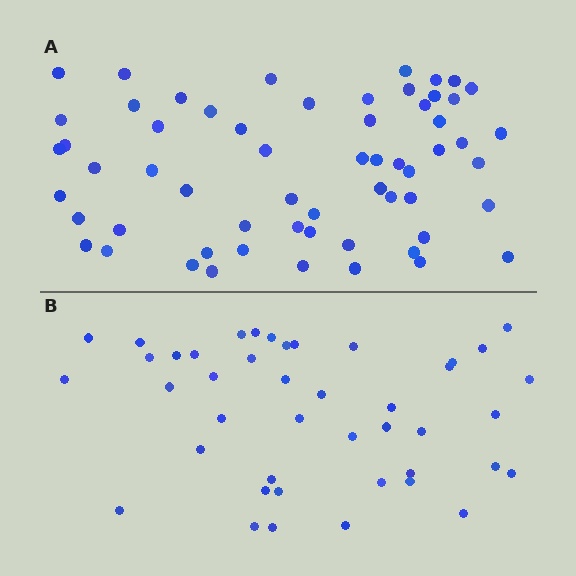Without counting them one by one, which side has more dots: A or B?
Region A (the top region) has more dots.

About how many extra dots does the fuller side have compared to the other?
Region A has approximately 15 more dots than region B.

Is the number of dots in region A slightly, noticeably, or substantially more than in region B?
Region A has noticeably more, but not dramatically so. The ratio is roughly 1.4 to 1.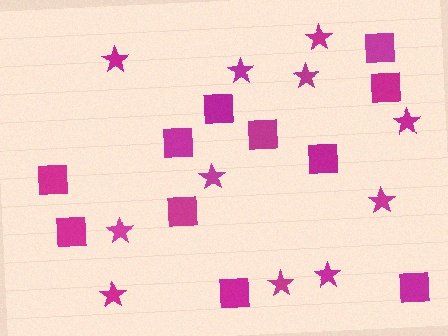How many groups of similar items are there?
There are 2 groups: one group of squares (11) and one group of stars (11).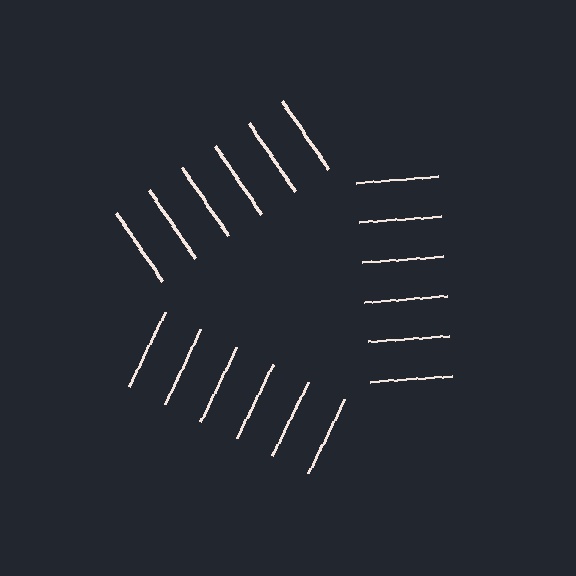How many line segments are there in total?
18 — 6 along each of the 3 edges.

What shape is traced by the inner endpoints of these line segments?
An illusory triangle — the line segments terminate on its edges but no continuous stroke is drawn.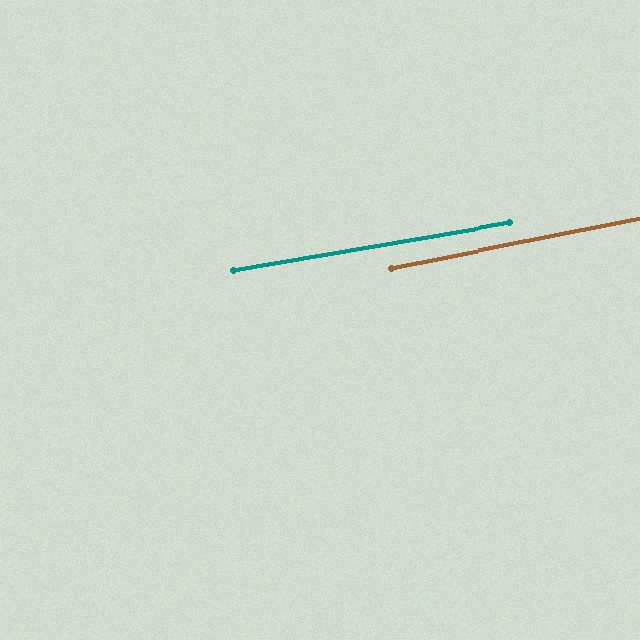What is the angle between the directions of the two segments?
Approximately 2 degrees.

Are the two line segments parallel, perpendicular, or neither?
Parallel — their directions differ by only 1.6°.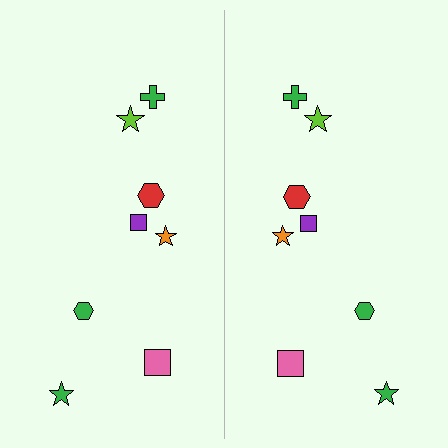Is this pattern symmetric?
Yes, this pattern has bilateral (reflection) symmetry.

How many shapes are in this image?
There are 16 shapes in this image.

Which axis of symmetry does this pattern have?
The pattern has a vertical axis of symmetry running through the center of the image.